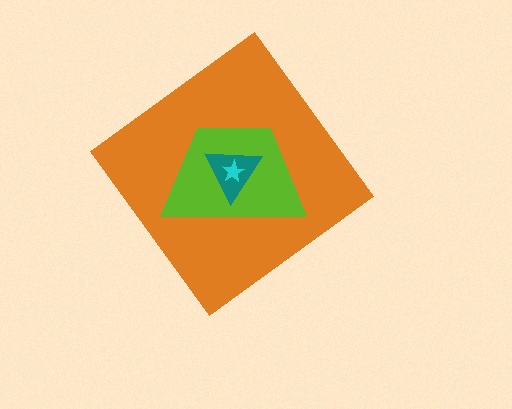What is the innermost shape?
The cyan star.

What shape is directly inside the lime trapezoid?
The teal triangle.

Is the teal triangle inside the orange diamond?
Yes.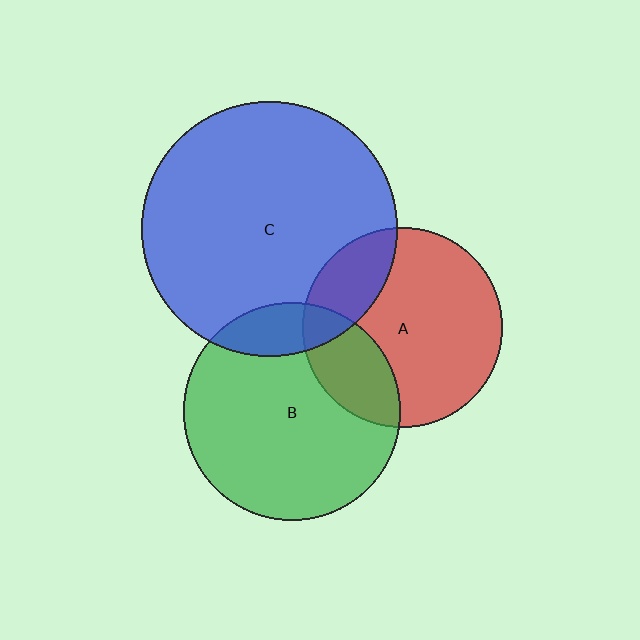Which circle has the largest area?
Circle C (blue).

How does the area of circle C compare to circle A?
Approximately 1.6 times.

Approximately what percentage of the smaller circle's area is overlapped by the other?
Approximately 15%.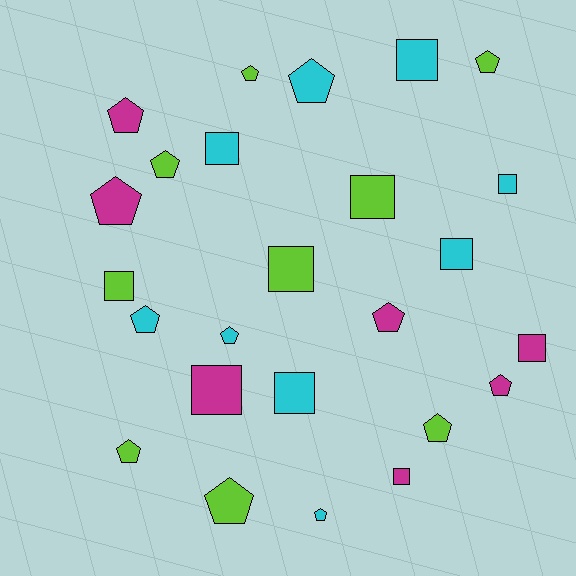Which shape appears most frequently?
Pentagon, with 14 objects.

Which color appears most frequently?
Lime, with 9 objects.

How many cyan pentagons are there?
There are 4 cyan pentagons.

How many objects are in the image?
There are 25 objects.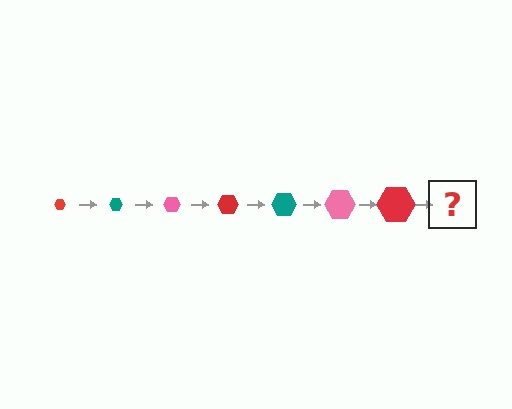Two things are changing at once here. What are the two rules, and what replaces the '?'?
The two rules are that the hexagon grows larger each step and the color cycles through red, teal, and pink. The '?' should be a teal hexagon, larger than the previous one.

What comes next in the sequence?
The next element should be a teal hexagon, larger than the previous one.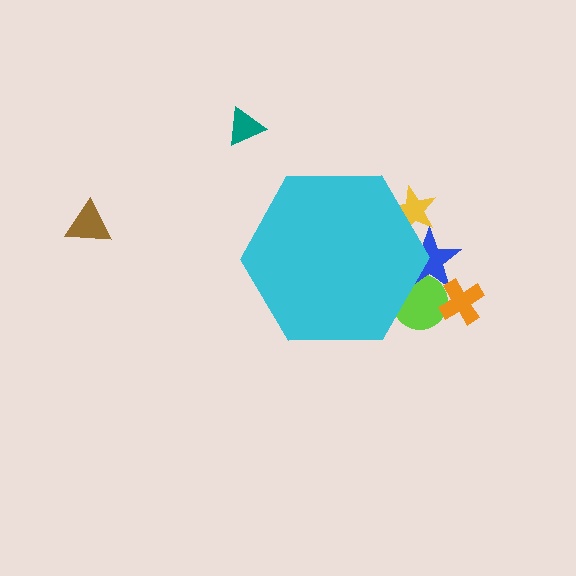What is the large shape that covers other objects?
A cyan hexagon.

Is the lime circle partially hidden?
Yes, the lime circle is partially hidden behind the cyan hexagon.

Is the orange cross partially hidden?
No, the orange cross is fully visible.